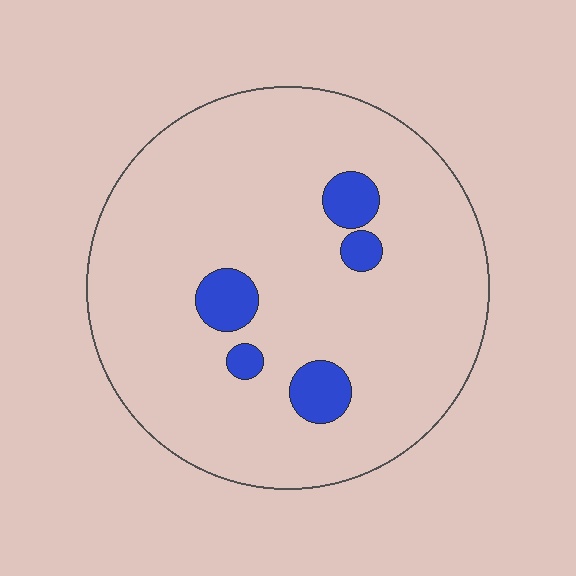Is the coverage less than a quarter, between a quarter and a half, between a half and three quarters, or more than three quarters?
Less than a quarter.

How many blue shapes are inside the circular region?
5.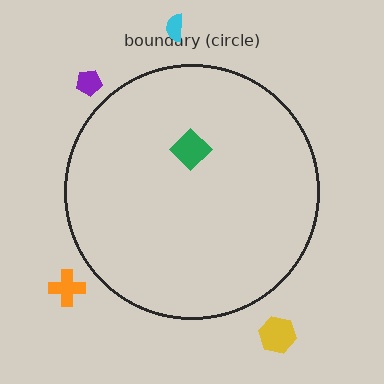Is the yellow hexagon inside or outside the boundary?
Outside.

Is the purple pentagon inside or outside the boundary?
Outside.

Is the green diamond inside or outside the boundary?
Inside.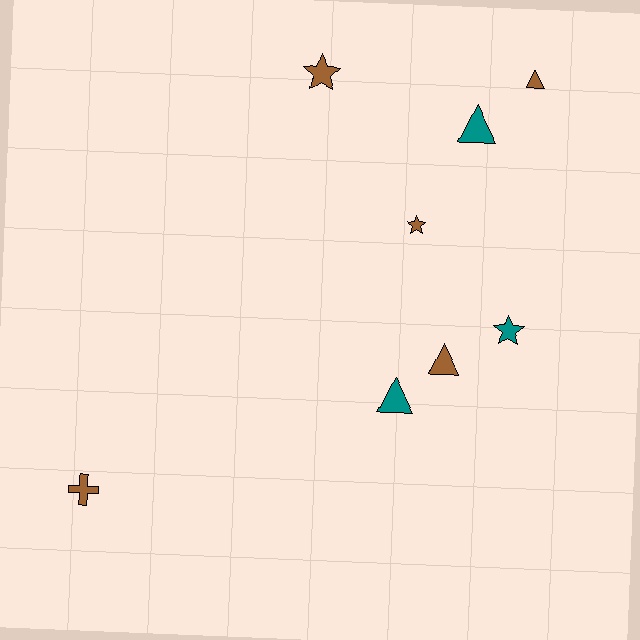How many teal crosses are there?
There are no teal crosses.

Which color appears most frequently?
Brown, with 5 objects.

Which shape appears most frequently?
Triangle, with 4 objects.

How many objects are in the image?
There are 8 objects.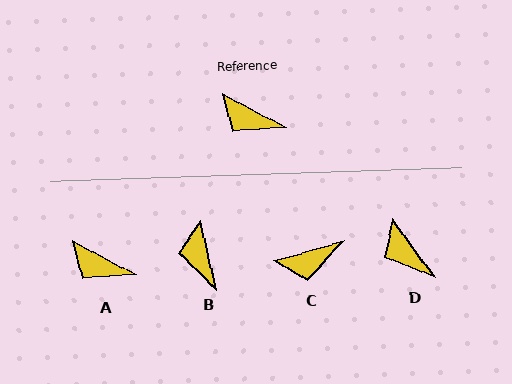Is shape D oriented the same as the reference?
No, it is off by about 25 degrees.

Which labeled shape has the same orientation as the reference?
A.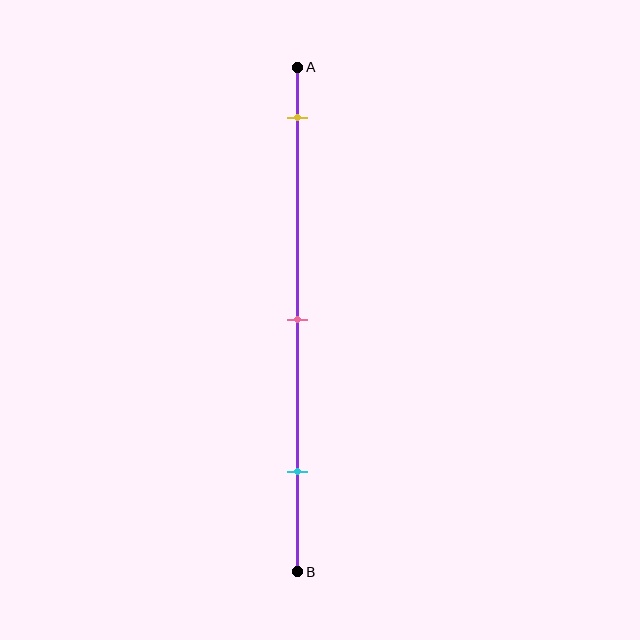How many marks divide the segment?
There are 3 marks dividing the segment.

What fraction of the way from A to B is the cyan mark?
The cyan mark is approximately 80% (0.8) of the way from A to B.